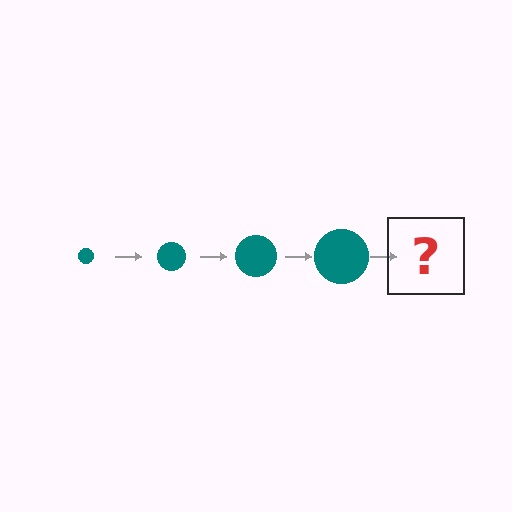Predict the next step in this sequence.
The next step is a teal circle, larger than the previous one.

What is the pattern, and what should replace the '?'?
The pattern is that the circle gets progressively larger each step. The '?' should be a teal circle, larger than the previous one.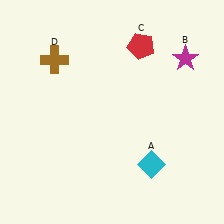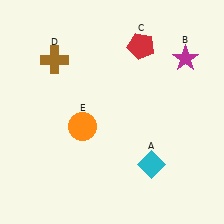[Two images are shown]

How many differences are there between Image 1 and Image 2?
There is 1 difference between the two images.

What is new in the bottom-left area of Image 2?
An orange circle (E) was added in the bottom-left area of Image 2.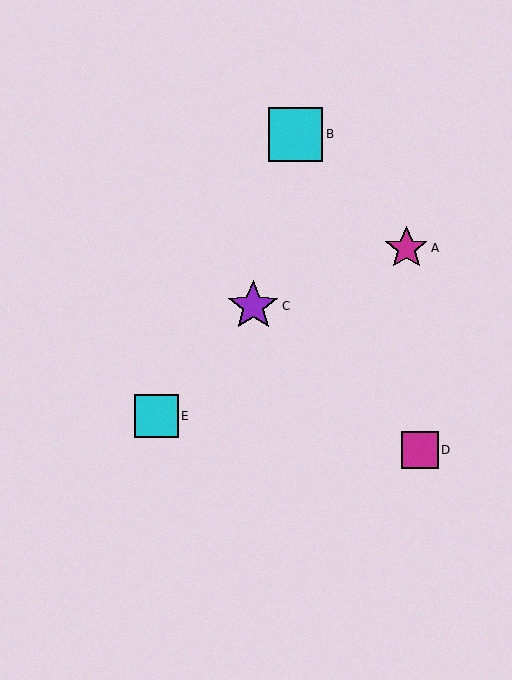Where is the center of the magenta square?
The center of the magenta square is at (420, 450).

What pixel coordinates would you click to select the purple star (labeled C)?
Click at (253, 306) to select the purple star C.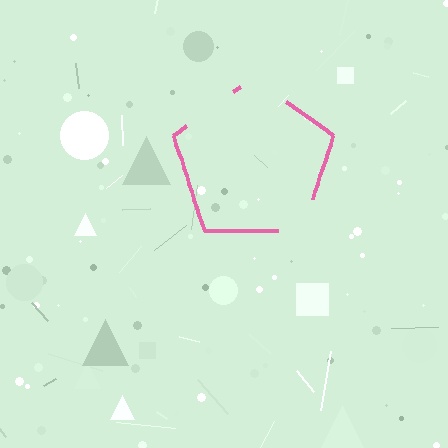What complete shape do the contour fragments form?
The contour fragments form a pentagon.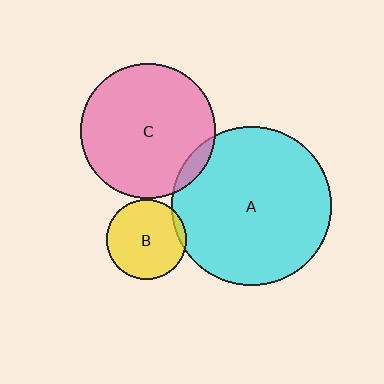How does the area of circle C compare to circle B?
Approximately 2.8 times.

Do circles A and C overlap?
Yes.